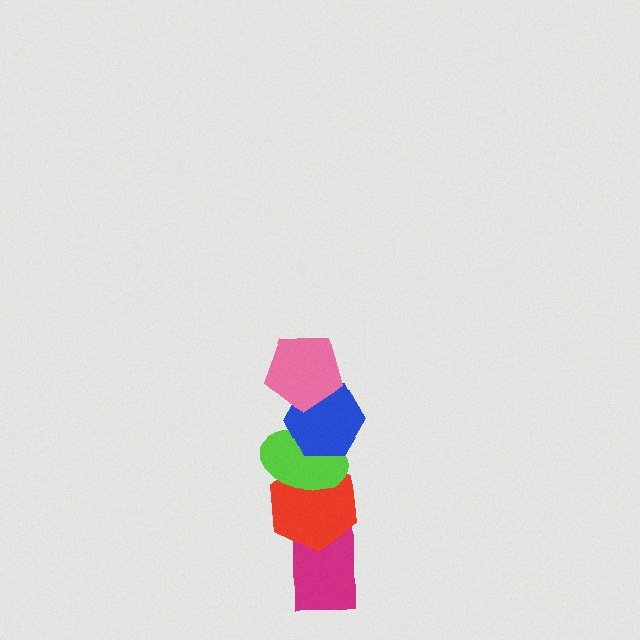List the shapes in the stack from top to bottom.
From top to bottom: the pink pentagon, the blue hexagon, the lime ellipse, the red hexagon, the magenta rectangle.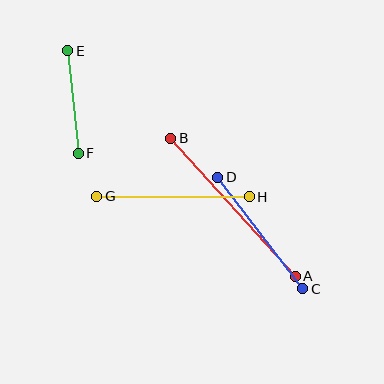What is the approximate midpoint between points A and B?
The midpoint is at approximately (233, 207) pixels.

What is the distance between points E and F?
The distance is approximately 103 pixels.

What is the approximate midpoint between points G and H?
The midpoint is at approximately (173, 197) pixels.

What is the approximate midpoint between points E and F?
The midpoint is at approximately (73, 102) pixels.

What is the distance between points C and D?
The distance is approximately 140 pixels.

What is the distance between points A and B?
The distance is approximately 186 pixels.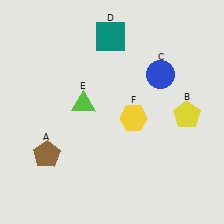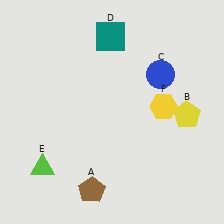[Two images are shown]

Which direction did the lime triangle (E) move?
The lime triangle (E) moved down.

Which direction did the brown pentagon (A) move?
The brown pentagon (A) moved right.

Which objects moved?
The objects that moved are: the brown pentagon (A), the lime triangle (E), the yellow hexagon (F).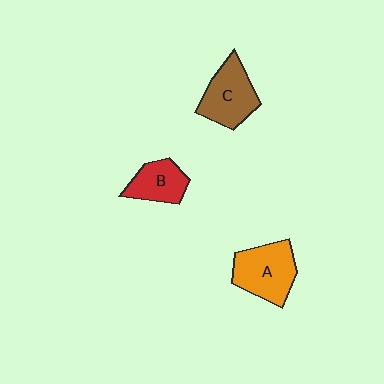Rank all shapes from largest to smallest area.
From largest to smallest: A (orange), C (brown), B (red).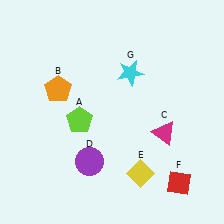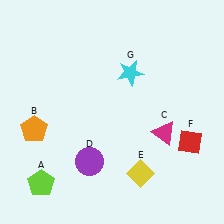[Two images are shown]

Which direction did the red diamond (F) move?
The red diamond (F) moved up.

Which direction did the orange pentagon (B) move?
The orange pentagon (B) moved down.